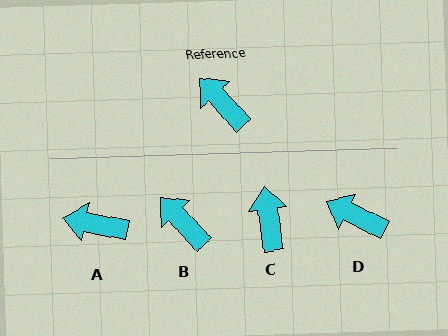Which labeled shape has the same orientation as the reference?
B.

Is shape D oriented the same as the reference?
No, it is off by about 21 degrees.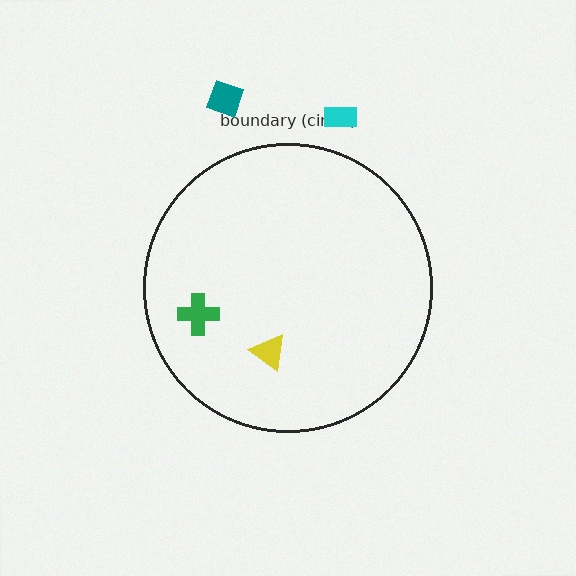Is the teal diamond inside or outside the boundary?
Outside.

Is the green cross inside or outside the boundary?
Inside.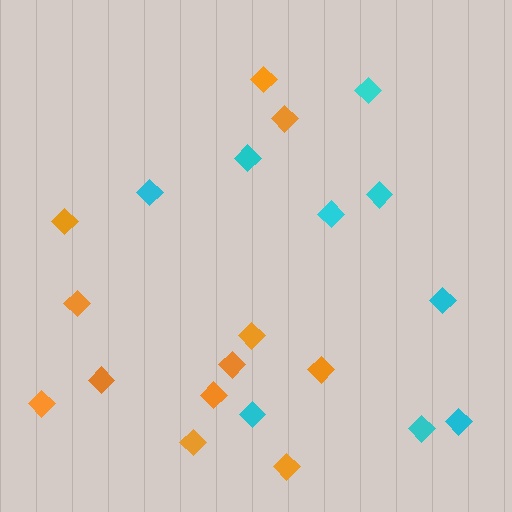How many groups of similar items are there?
There are 2 groups: one group of orange diamonds (12) and one group of cyan diamonds (9).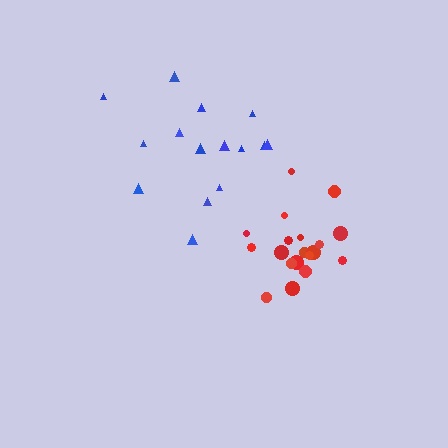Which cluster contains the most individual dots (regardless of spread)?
Red (19).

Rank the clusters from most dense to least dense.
red, blue.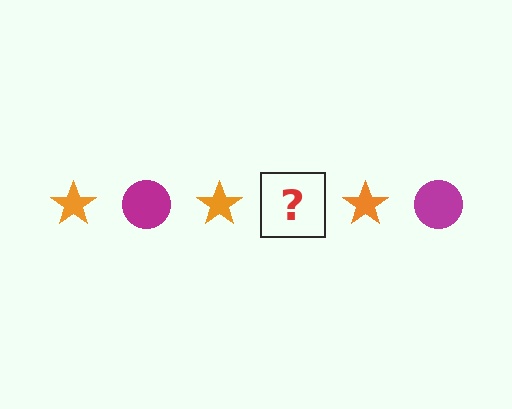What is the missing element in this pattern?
The missing element is a magenta circle.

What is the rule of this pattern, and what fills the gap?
The rule is that the pattern alternates between orange star and magenta circle. The gap should be filled with a magenta circle.